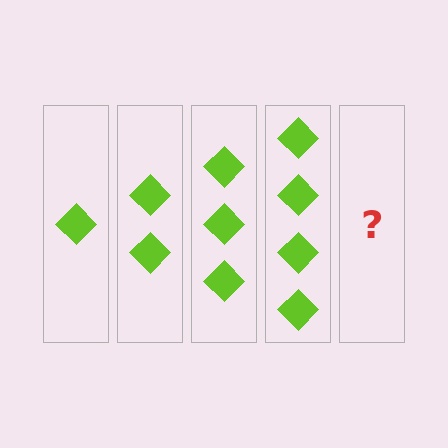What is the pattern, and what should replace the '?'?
The pattern is that each step adds one more diamond. The '?' should be 5 diamonds.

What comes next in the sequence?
The next element should be 5 diamonds.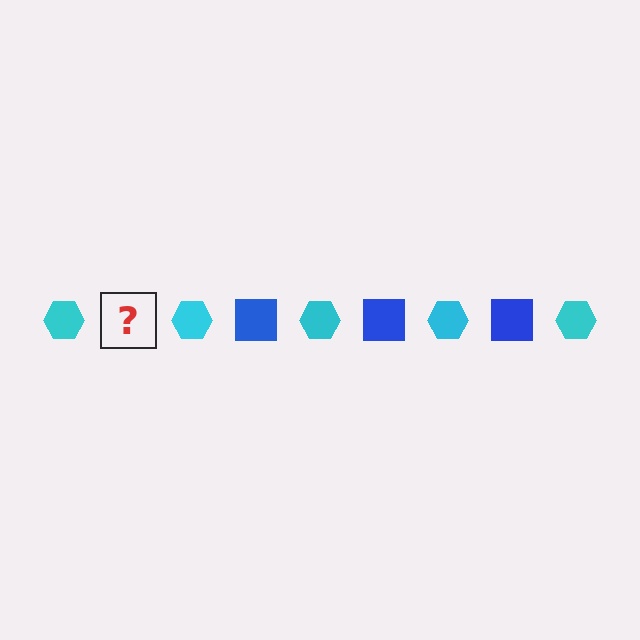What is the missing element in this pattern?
The missing element is a blue square.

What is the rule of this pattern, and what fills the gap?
The rule is that the pattern alternates between cyan hexagon and blue square. The gap should be filled with a blue square.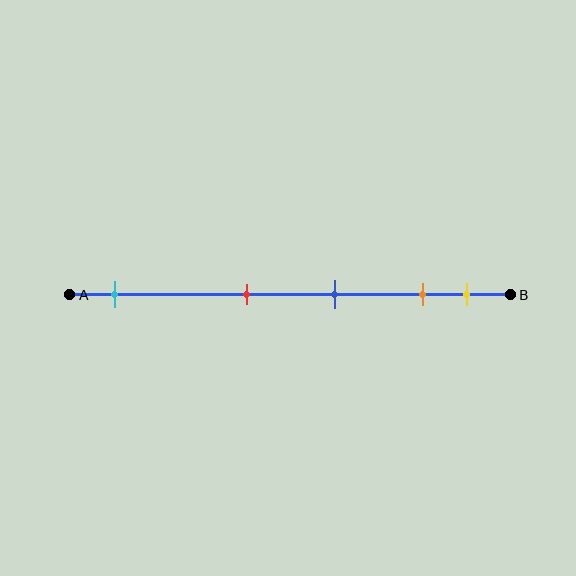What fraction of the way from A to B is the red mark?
The red mark is approximately 40% (0.4) of the way from A to B.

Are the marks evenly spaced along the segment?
No, the marks are not evenly spaced.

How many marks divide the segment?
There are 5 marks dividing the segment.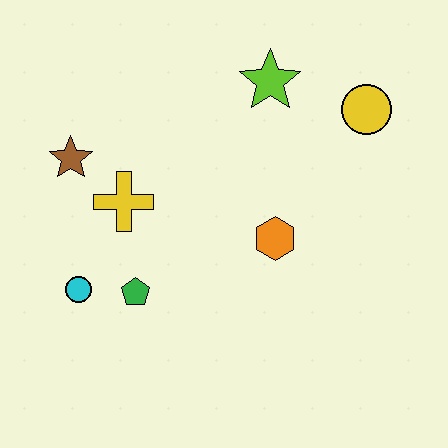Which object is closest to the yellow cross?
The brown star is closest to the yellow cross.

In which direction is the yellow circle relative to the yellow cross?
The yellow circle is to the right of the yellow cross.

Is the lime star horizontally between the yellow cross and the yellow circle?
Yes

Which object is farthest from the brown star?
The yellow circle is farthest from the brown star.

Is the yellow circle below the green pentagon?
No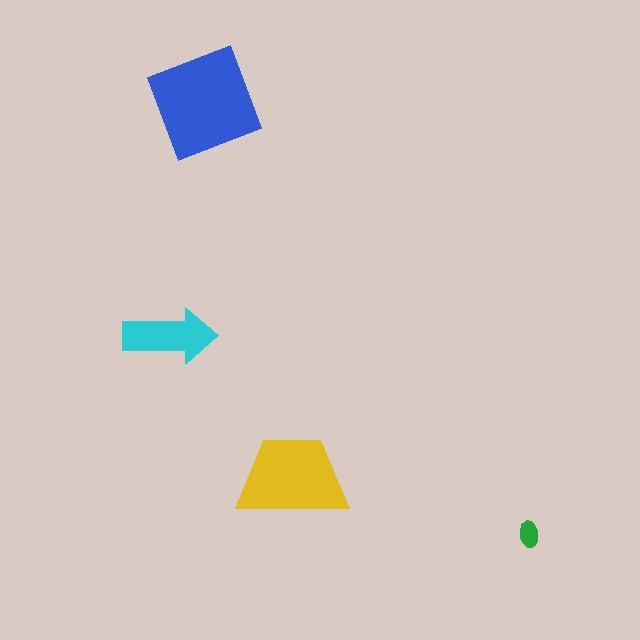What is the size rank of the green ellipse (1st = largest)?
4th.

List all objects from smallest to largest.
The green ellipse, the cyan arrow, the yellow trapezoid, the blue diamond.